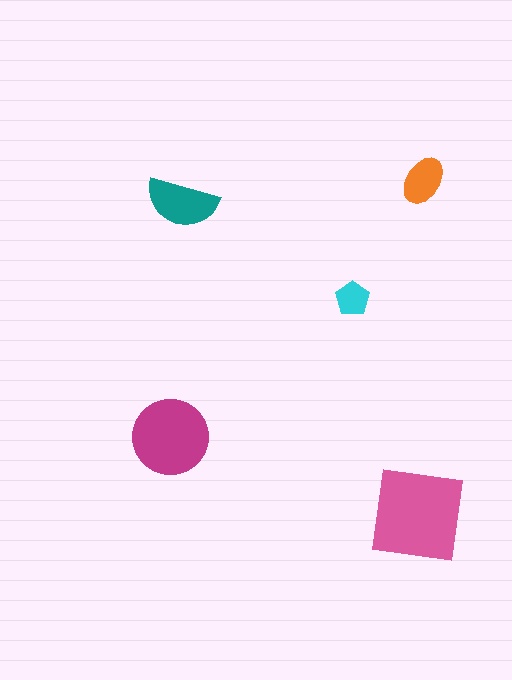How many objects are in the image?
There are 5 objects in the image.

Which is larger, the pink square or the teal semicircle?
The pink square.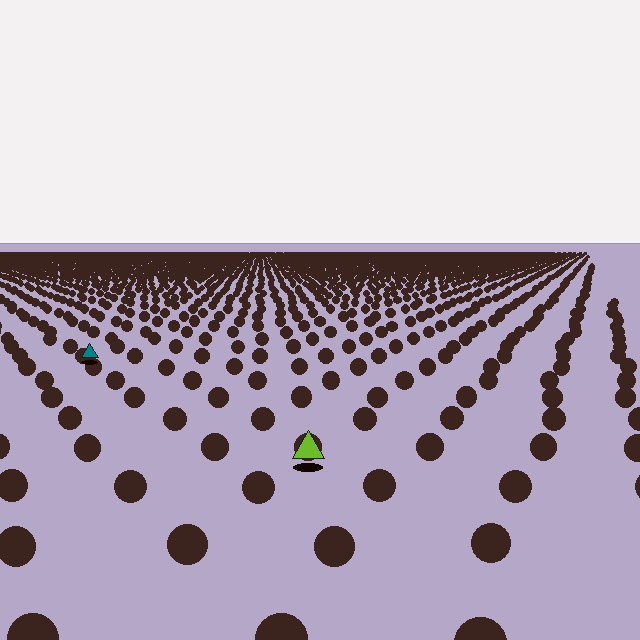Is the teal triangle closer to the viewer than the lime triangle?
No. The lime triangle is closer — you can tell from the texture gradient: the ground texture is coarser near it.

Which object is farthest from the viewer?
The teal triangle is farthest from the viewer. It appears smaller and the ground texture around it is denser.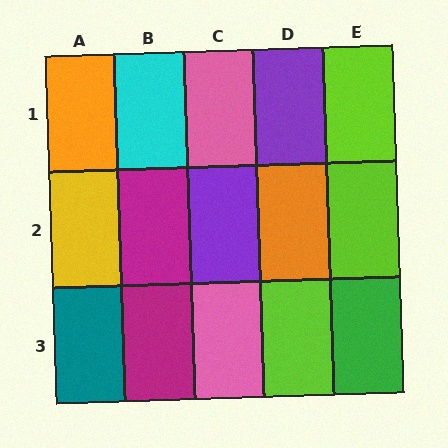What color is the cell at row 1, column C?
Pink.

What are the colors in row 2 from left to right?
Yellow, magenta, purple, orange, lime.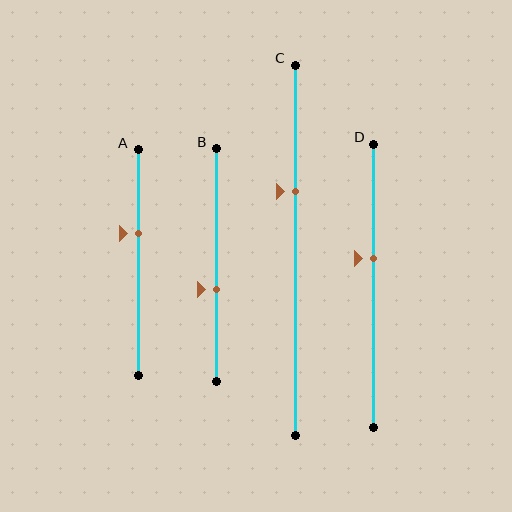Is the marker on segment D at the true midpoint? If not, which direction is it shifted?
No, the marker on segment D is shifted upward by about 10% of the segment length.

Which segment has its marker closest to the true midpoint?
Segment D has its marker closest to the true midpoint.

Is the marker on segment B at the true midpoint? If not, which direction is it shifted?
No, the marker on segment B is shifted downward by about 11% of the segment length.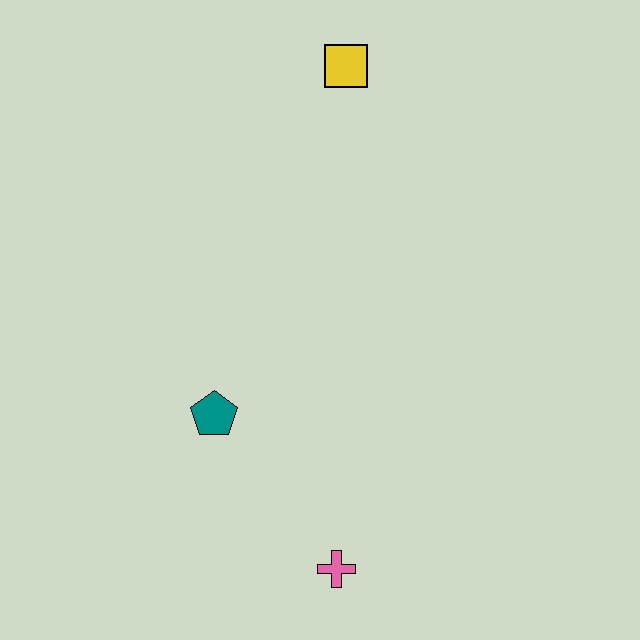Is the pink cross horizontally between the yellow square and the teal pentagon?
Yes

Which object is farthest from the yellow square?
The pink cross is farthest from the yellow square.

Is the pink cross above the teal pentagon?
No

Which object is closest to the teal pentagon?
The pink cross is closest to the teal pentagon.